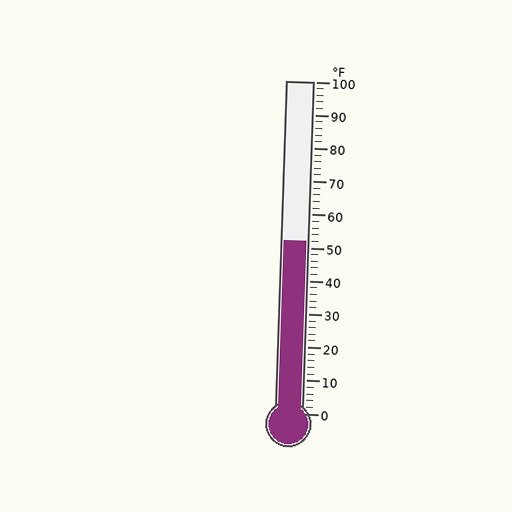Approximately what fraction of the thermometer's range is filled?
The thermometer is filled to approximately 50% of its range.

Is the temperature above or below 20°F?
The temperature is above 20°F.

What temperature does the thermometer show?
The thermometer shows approximately 52°F.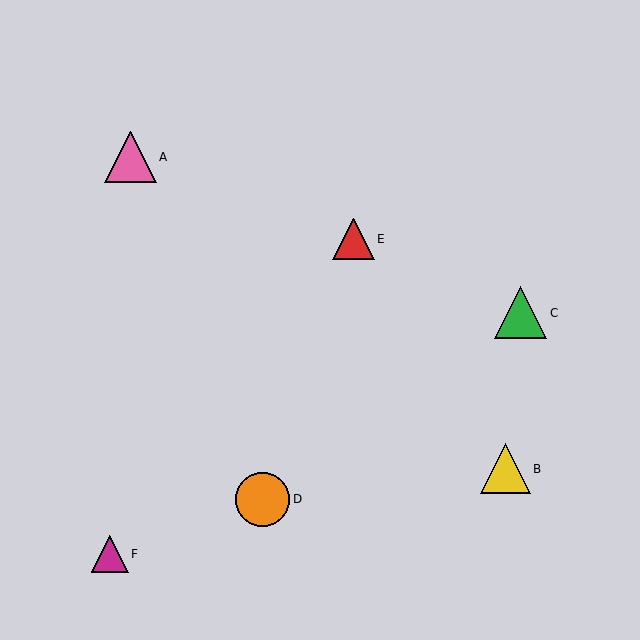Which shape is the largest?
The orange circle (labeled D) is the largest.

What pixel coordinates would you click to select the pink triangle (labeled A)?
Click at (130, 157) to select the pink triangle A.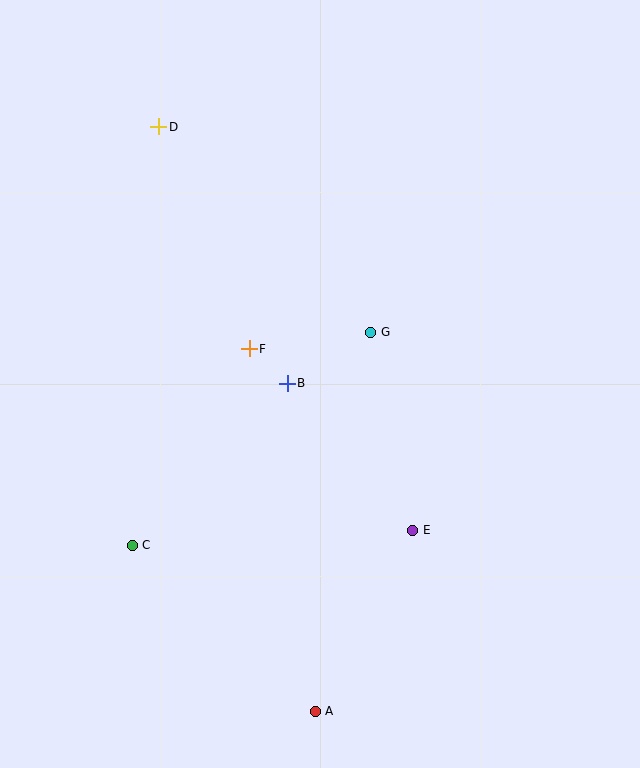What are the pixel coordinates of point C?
Point C is at (132, 545).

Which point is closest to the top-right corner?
Point G is closest to the top-right corner.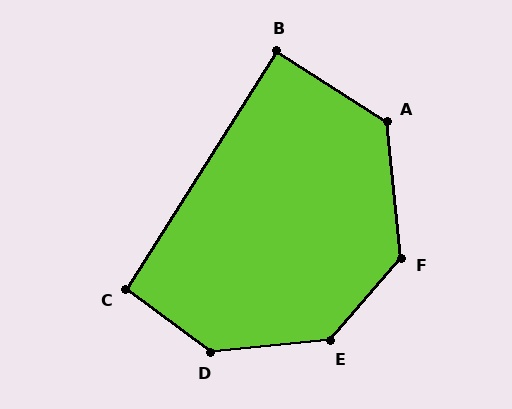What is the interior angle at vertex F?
Approximately 133 degrees (obtuse).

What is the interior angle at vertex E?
Approximately 137 degrees (obtuse).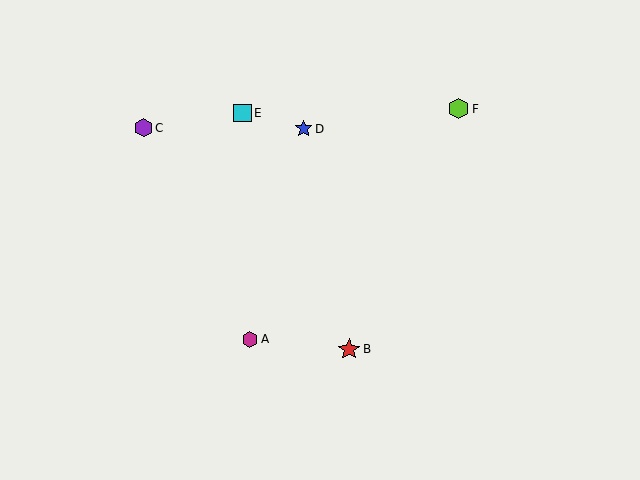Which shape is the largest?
The red star (labeled B) is the largest.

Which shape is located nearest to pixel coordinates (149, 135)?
The purple hexagon (labeled C) at (143, 128) is nearest to that location.